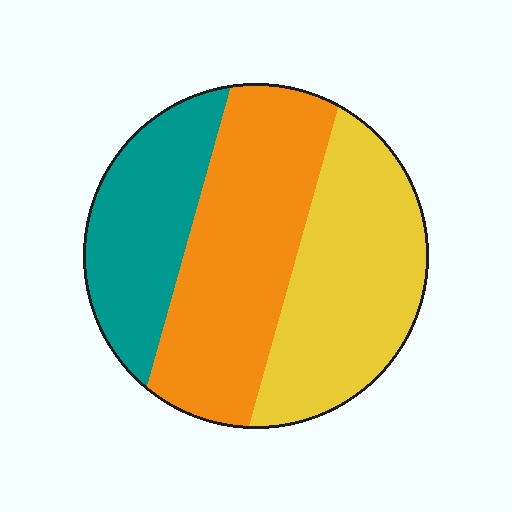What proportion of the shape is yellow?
Yellow covers around 35% of the shape.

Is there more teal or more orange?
Orange.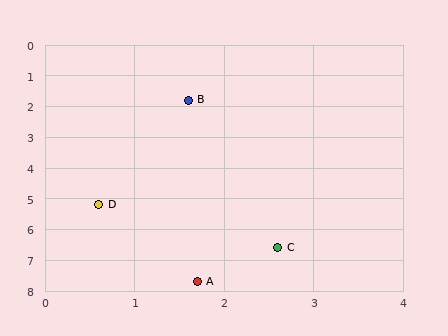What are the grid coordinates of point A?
Point A is at approximately (1.7, 7.7).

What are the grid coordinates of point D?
Point D is at approximately (0.6, 5.2).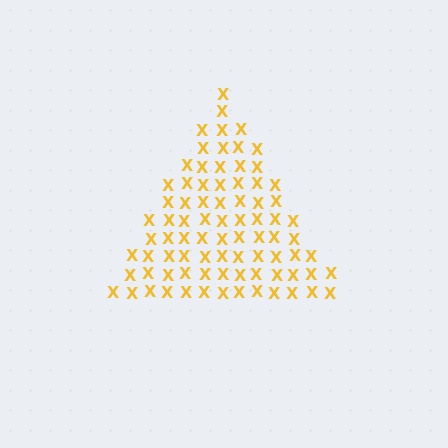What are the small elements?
The small elements are letter X's.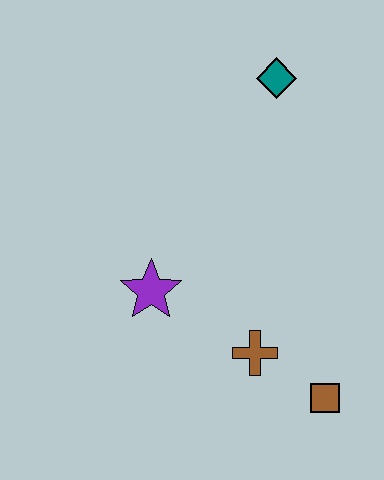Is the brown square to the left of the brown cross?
No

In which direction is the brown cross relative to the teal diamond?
The brown cross is below the teal diamond.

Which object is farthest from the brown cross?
The teal diamond is farthest from the brown cross.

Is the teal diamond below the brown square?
No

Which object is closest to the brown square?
The brown cross is closest to the brown square.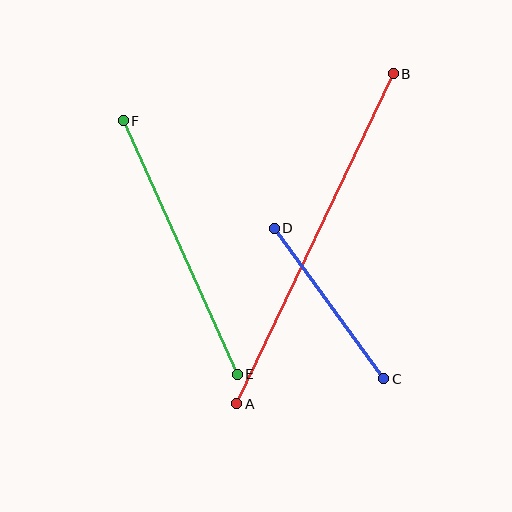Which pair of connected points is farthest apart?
Points A and B are farthest apart.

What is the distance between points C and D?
The distance is approximately 186 pixels.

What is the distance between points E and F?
The distance is approximately 278 pixels.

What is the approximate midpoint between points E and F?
The midpoint is at approximately (180, 248) pixels.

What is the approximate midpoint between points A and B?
The midpoint is at approximately (315, 239) pixels.